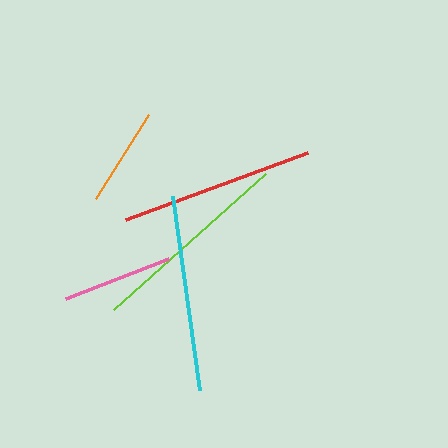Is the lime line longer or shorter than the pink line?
The lime line is longer than the pink line.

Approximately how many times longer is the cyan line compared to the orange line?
The cyan line is approximately 2.0 times the length of the orange line.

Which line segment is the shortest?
The orange line is the shortest at approximately 99 pixels.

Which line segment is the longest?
The lime line is the longest at approximately 204 pixels.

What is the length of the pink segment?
The pink segment is approximately 111 pixels long.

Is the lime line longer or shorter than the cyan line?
The lime line is longer than the cyan line.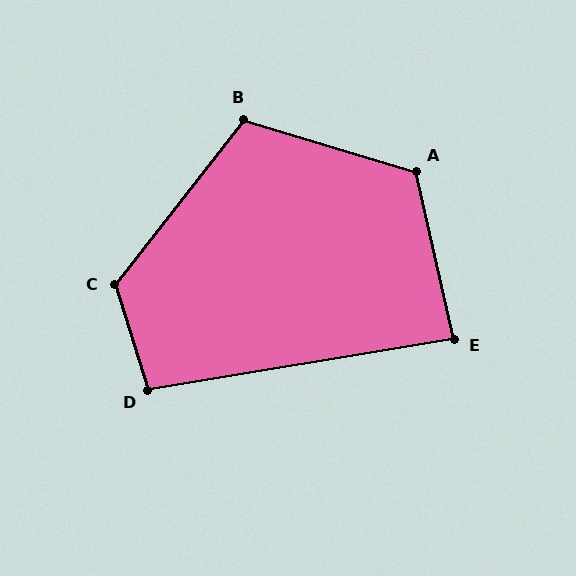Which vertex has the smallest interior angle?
E, at approximately 87 degrees.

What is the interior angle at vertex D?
Approximately 98 degrees (obtuse).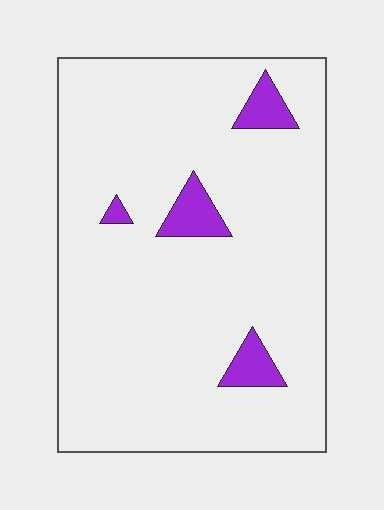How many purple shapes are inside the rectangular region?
4.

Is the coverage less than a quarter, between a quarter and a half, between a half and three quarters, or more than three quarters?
Less than a quarter.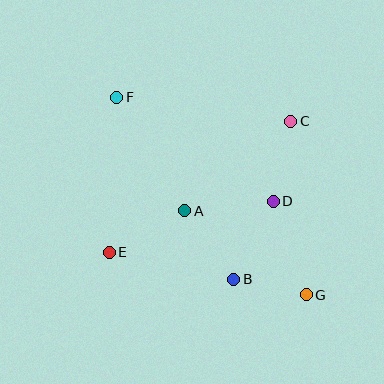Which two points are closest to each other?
Points B and G are closest to each other.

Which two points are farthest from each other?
Points F and G are farthest from each other.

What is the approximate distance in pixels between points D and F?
The distance between D and F is approximately 188 pixels.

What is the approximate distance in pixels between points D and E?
The distance between D and E is approximately 172 pixels.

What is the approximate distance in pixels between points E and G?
The distance between E and G is approximately 202 pixels.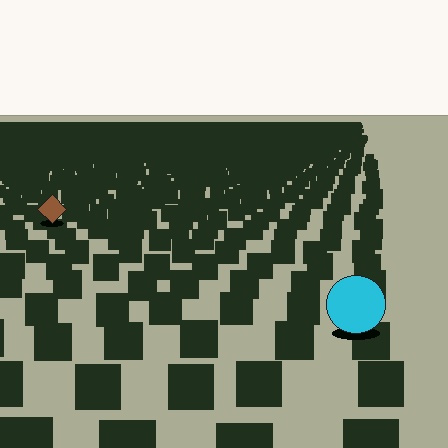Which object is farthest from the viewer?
The brown diamond is farthest from the viewer. It appears smaller and the ground texture around it is denser.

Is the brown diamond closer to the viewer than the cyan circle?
No. The cyan circle is closer — you can tell from the texture gradient: the ground texture is coarser near it.